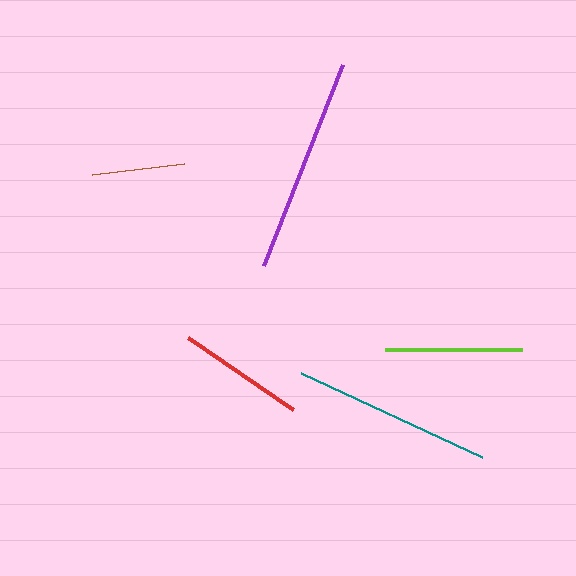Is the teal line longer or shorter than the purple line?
The purple line is longer than the teal line.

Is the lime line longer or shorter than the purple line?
The purple line is longer than the lime line.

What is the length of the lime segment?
The lime segment is approximately 137 pixels long.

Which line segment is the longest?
The purple line is the longest at approximately 215 pixels.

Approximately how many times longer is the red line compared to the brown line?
The red line is approximately 1.4 times the length of the brown line.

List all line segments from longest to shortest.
From longest to shortest: purple, teal, lime, red, brown.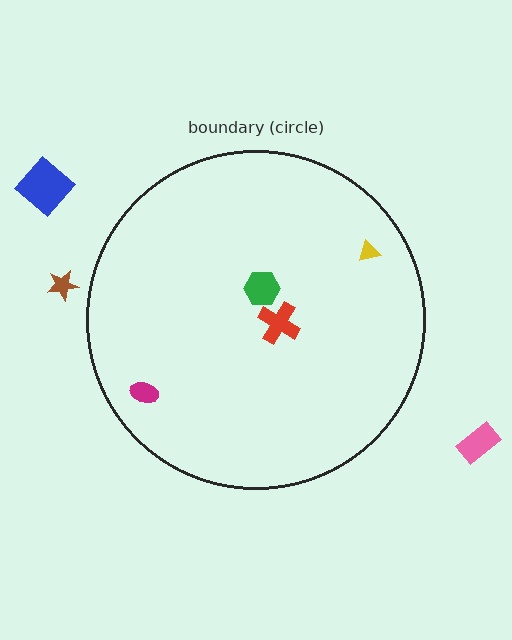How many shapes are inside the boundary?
4 inside, 3 outside.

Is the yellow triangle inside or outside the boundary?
Inside.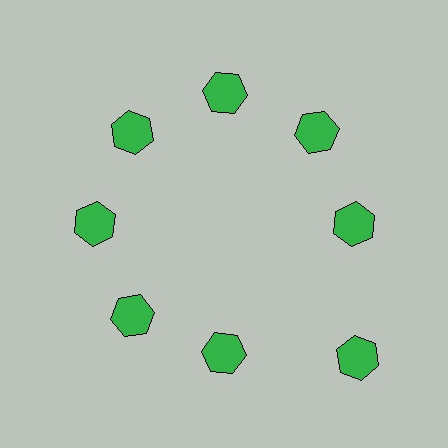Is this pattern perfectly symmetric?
No. The 8 green hexagons are arranged in a ring, but one element near the 4 o'clock position is pushed outward from the center, breaking the 8-fold rotational symmetry.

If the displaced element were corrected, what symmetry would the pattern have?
It would have 8-fold rotational symmetry — the pattern would map onto itself every 45 degrees.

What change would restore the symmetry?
The symmetry would be restored by moving it inward, back onto the ring so that all 8 hexagons sit at equal angles and equal distance from the center.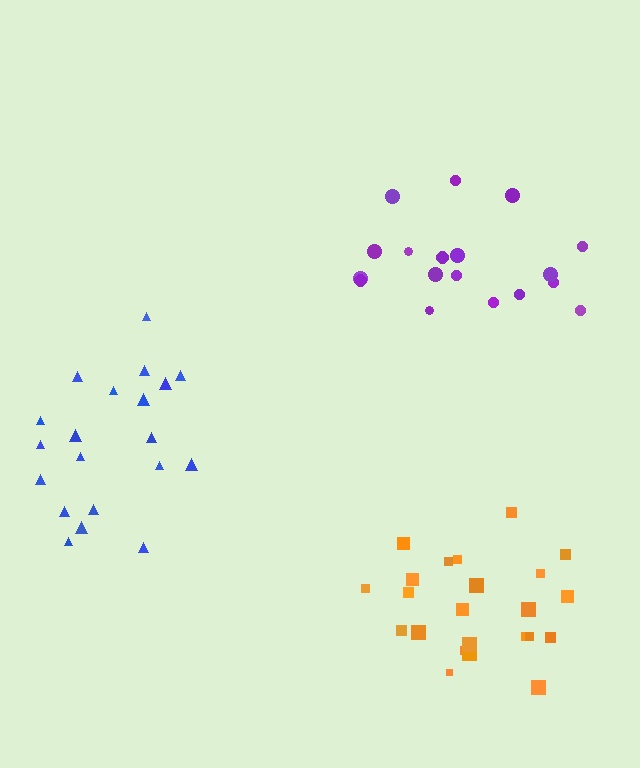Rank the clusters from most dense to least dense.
orange, blue, purple.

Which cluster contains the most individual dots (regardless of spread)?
Orange (23).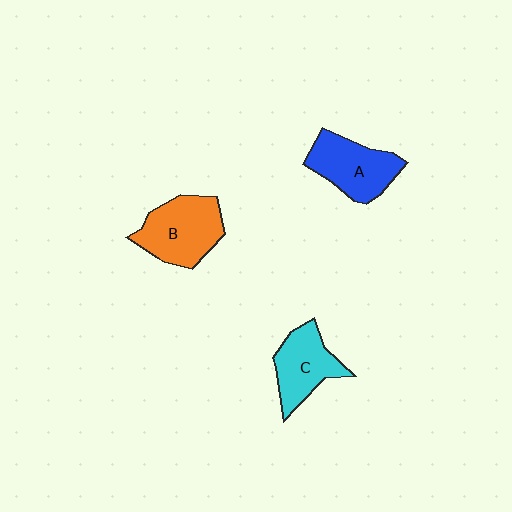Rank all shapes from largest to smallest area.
From largest to smallest: B (orange), A (blue), C (cyan).